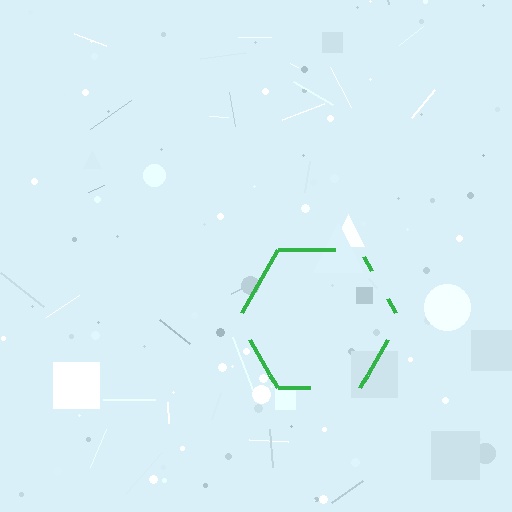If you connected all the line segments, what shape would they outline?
They would outline a hexagon.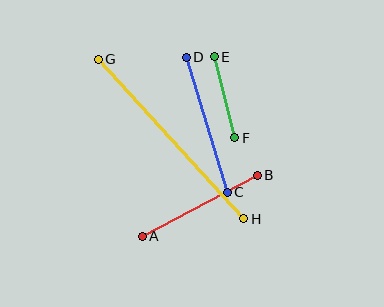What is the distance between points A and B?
The distance is approximately 130 pixels.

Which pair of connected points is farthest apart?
Points G and H are farthest apart.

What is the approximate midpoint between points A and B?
The midpoint is at approximately (200, 206) pixels.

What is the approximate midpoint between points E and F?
The midpoint is at approximately (225, 97) pixels.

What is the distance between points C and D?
The distance is approximately 141 pixels.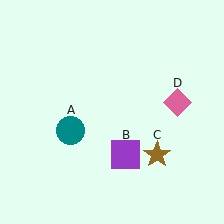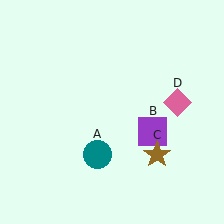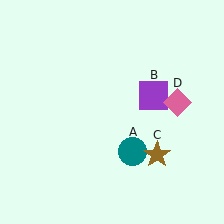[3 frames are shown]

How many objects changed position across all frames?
2 objects changed position: teal circle (object A), purple square (object B).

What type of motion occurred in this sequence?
The teal circle (object A), purple square (object B) rotated counterclockwise around the center of the scene.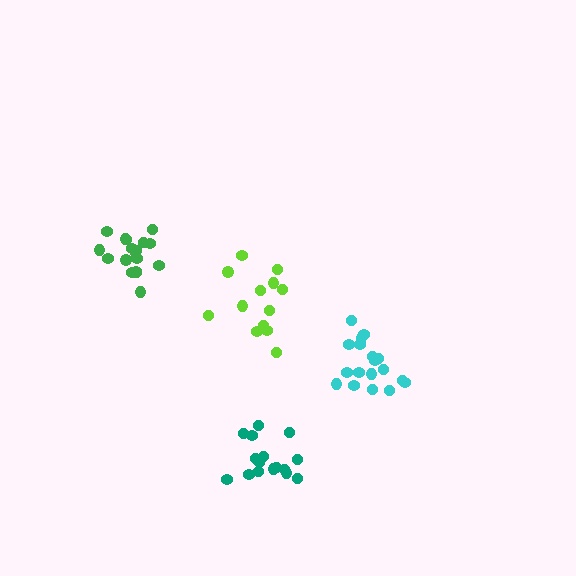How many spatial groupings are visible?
There are 4 spatial groupings.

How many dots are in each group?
Group 1: 18 dots, Group 2: 13 dots, Group 3: 16 dots, Group 4: 18 dots (65 total).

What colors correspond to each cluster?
The clusters are colored: cyan, lime, teal, green.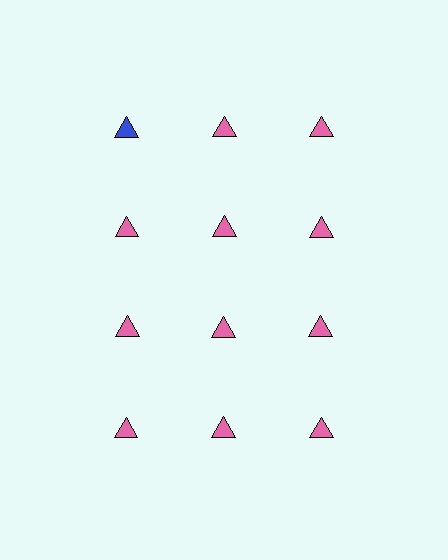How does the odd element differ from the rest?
It has a different color: blue instead of pink.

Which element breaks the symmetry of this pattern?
The blue triangle in the top row, leftmost column breaks the symmetry. All other shapes are pink triangles.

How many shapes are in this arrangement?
There are 12 shapes arranged in a grid pattern.